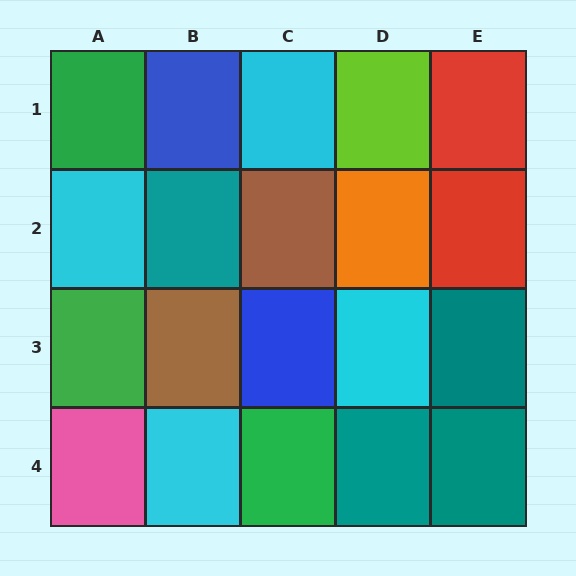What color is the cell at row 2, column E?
Red.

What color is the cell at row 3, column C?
Blue.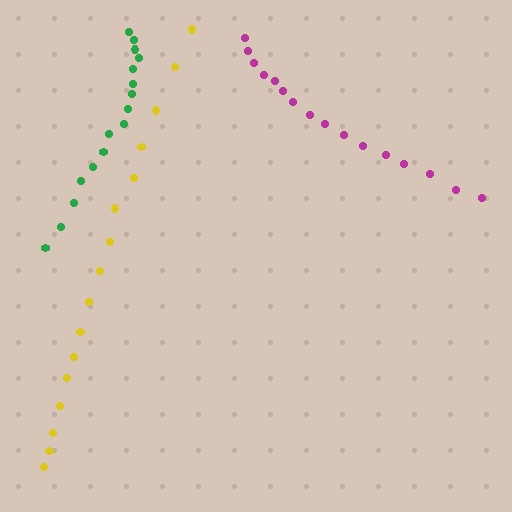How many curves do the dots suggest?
There are 3 distinct paths.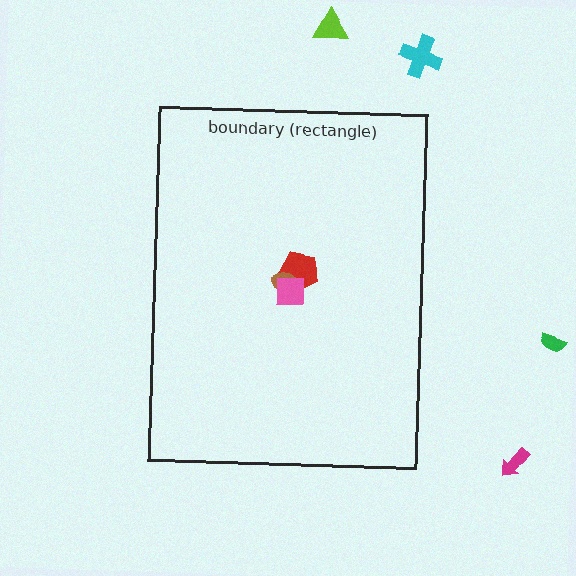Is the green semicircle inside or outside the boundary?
Outside.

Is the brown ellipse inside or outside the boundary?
Inside.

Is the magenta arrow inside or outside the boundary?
Outside.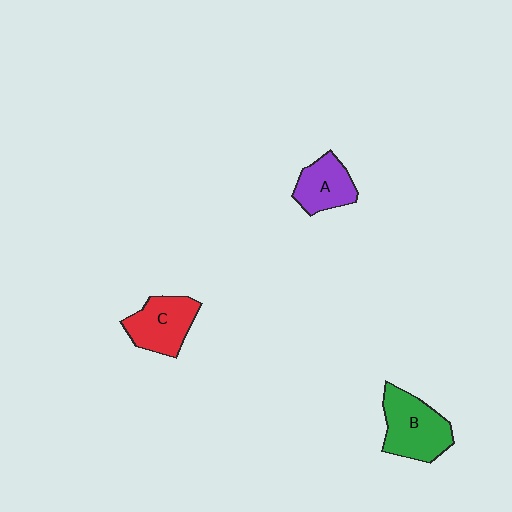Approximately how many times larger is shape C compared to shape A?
Approximately 1.2 times.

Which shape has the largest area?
Shape B (green).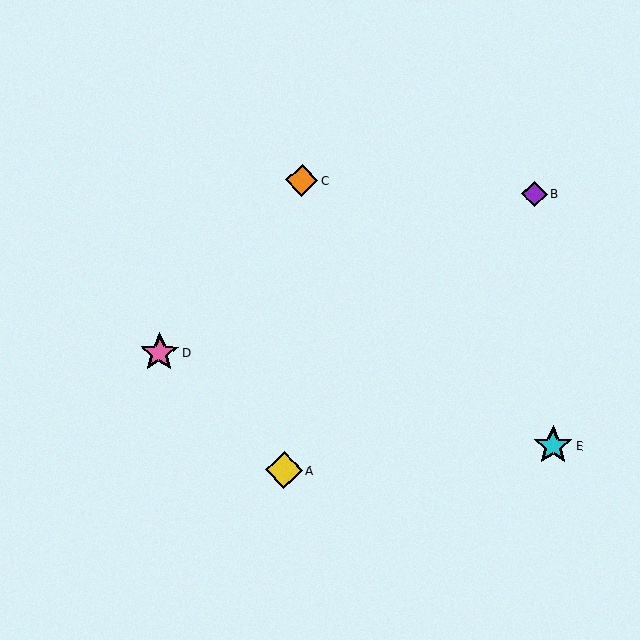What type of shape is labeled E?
Shape E is a cyan star.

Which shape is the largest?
The cyan star (labeled E) is the largest.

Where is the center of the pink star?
The center of the pink star is at (159, 353).